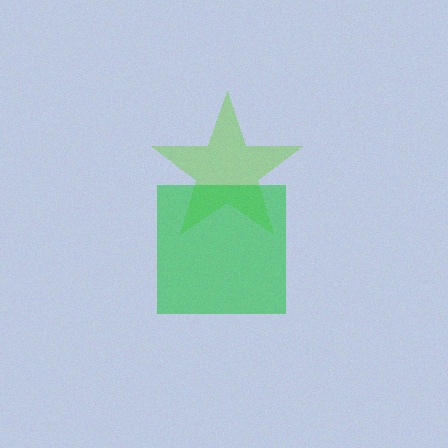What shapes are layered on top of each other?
The layered shapes are: a lime star, a green square.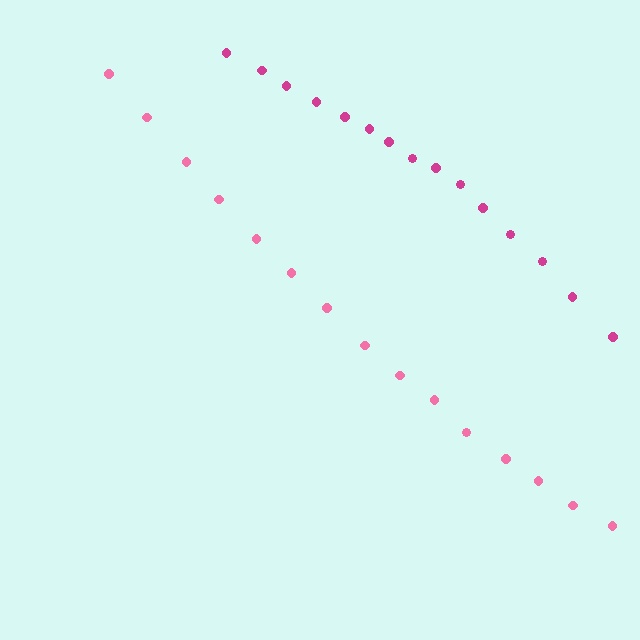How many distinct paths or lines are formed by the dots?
There are 2 distinct paths.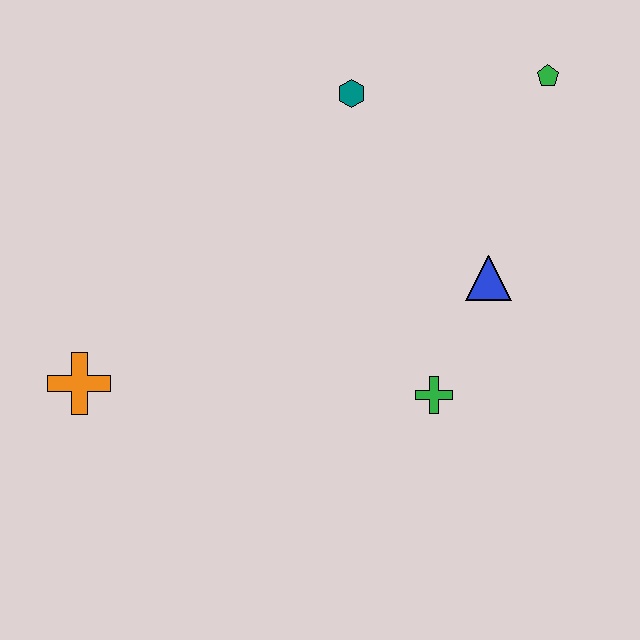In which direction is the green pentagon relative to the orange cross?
The green pentagon is to the right of the orange cross.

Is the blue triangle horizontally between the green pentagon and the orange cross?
Yes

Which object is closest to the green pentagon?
The teal hexagon is closest to the green pentagon.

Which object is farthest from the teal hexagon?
The orange cross is farthest from the teal hexagon.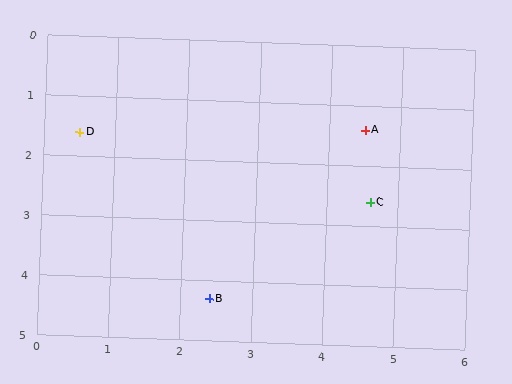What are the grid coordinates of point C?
Point C is at approximately (4.6, 2.6).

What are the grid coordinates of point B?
Point B is at approximately (2.4, 4.3).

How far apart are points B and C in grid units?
Points B and C are about 2.8 grid units apart.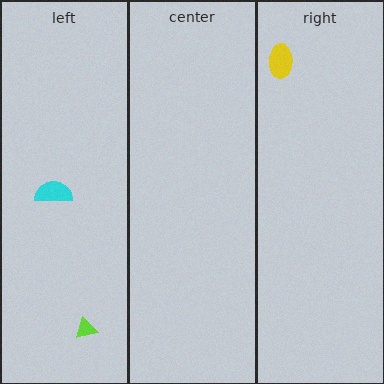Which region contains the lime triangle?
The left region.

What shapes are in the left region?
The lime triangle, the cyan semicircle.